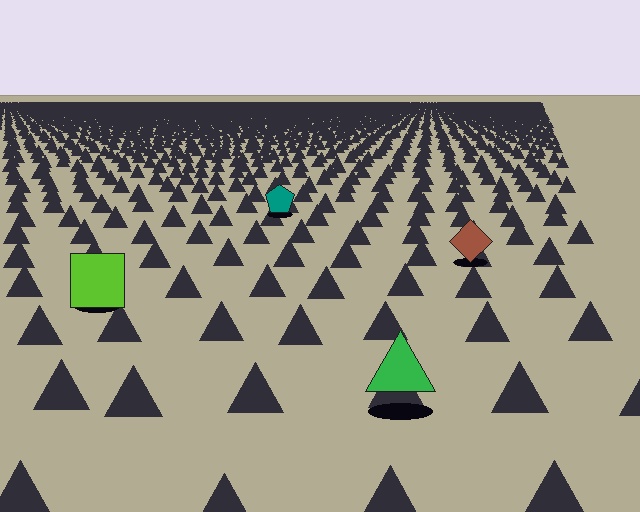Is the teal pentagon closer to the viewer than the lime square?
No. The lime square is closer — you can tell from the texture gradient: the ground texture is coarser near it.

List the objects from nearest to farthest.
From nearest to farthest: the green triangle, the lime square, the brown diamond, the teal pentagon.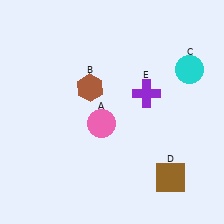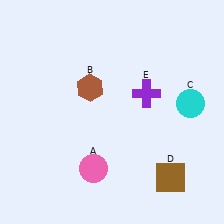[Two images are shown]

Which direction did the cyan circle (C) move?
The cyan circle (C) moved down.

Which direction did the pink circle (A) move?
The pink circle (A) moved down.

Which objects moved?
The objects that moved are: the pink circle (A), the cyan circle (C).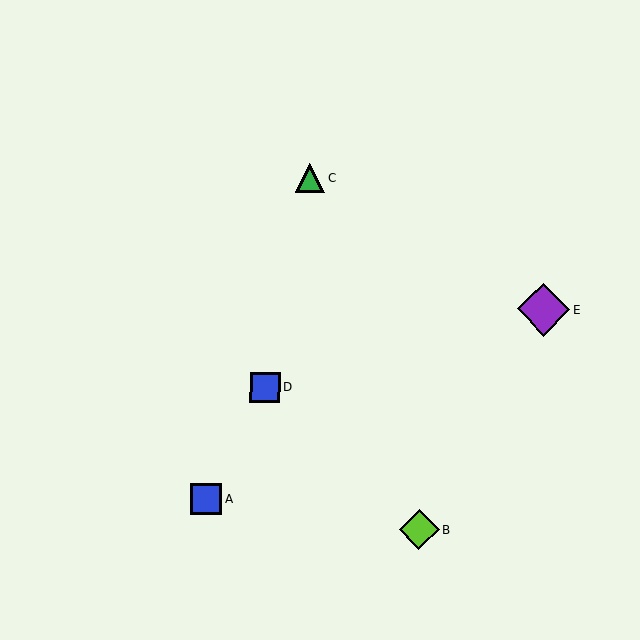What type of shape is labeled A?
Shape A is a blue square.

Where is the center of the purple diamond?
The center of the purple diamond is at (543, 309).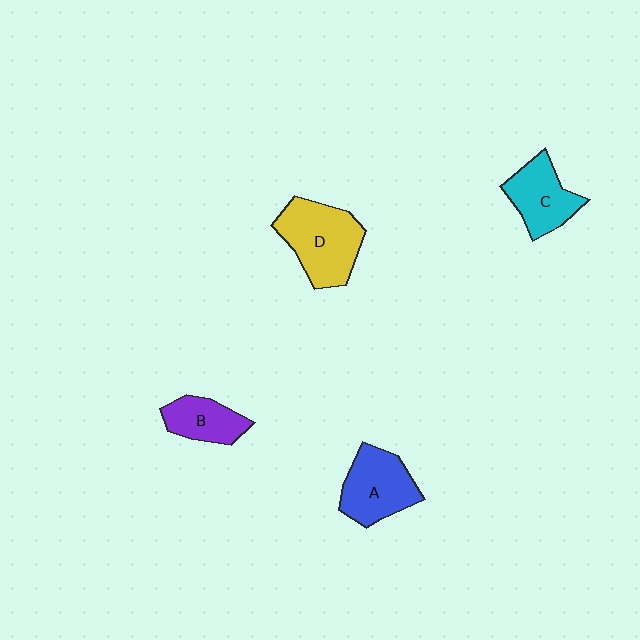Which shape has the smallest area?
Shape B (purple).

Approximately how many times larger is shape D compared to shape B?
Approximately 1.8 times.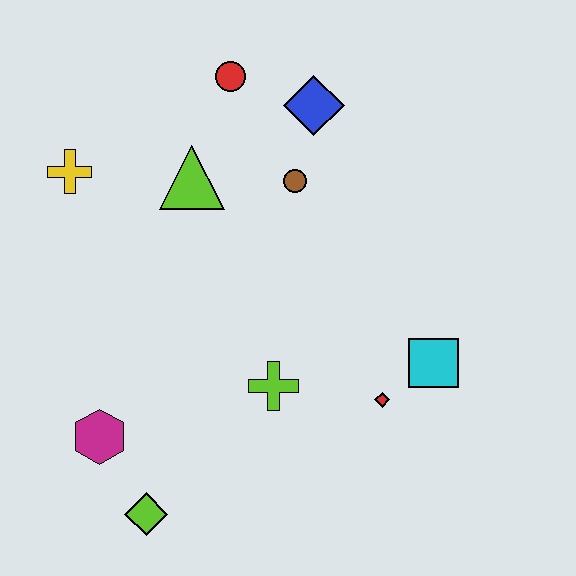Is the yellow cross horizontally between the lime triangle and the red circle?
No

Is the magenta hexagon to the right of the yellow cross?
Yes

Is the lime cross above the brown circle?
No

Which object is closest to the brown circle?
The blue diamond is closest to the brown circle.